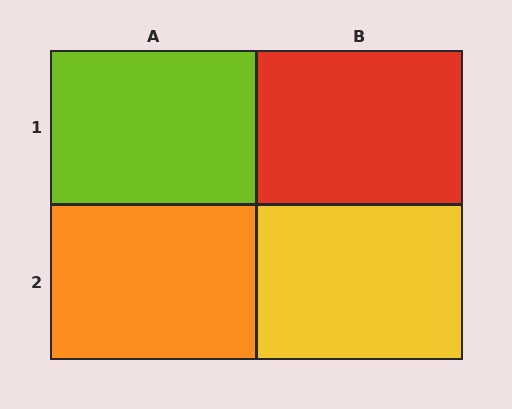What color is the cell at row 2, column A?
Orange.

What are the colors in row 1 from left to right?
Lime, red.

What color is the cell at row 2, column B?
Yellow.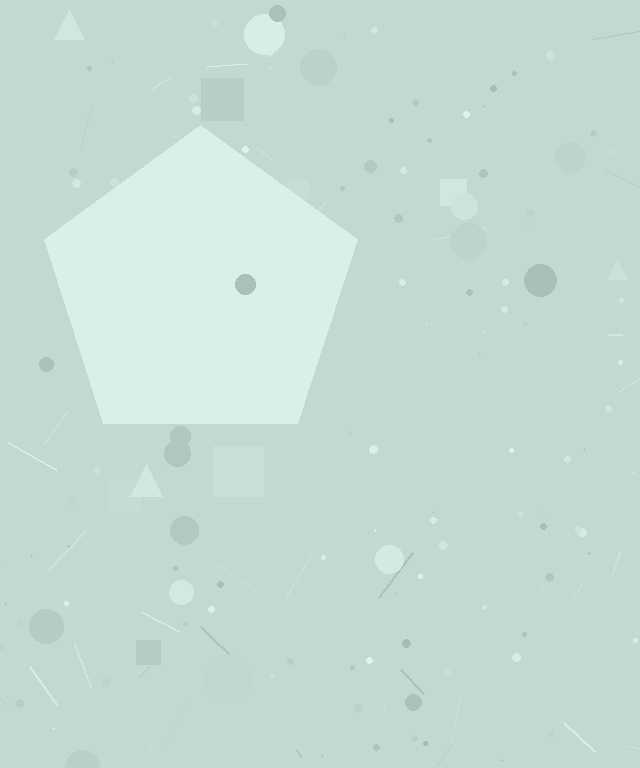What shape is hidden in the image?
A pentagon is hidden in the image.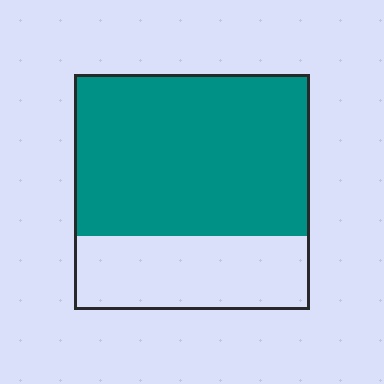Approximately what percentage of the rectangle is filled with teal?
Approximately 70%.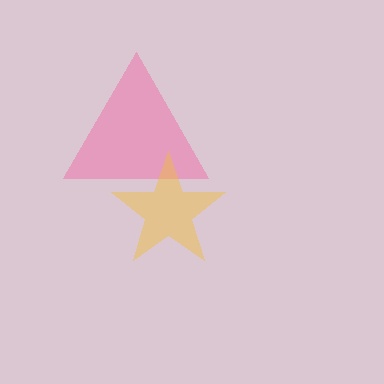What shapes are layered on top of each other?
The layered shapes are: a pink triangle, a yellow star.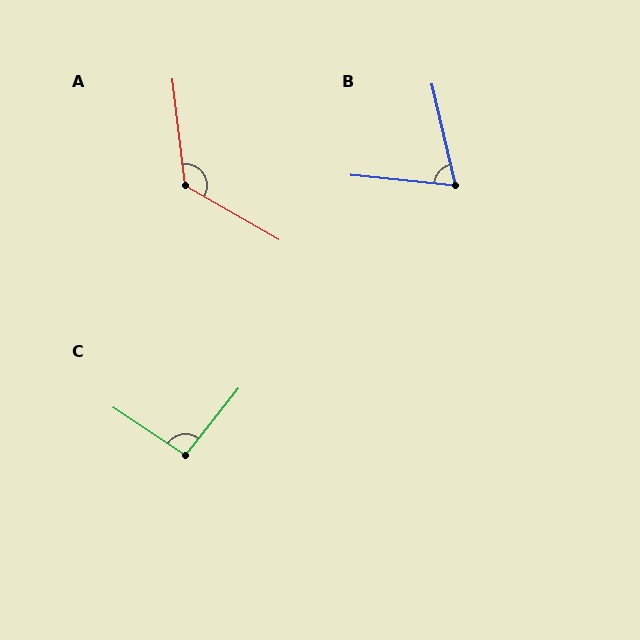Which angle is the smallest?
B, at approximately 72 degrees.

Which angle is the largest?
A, at approximately 126 degrees.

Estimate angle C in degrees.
Approximately 94 degrees.